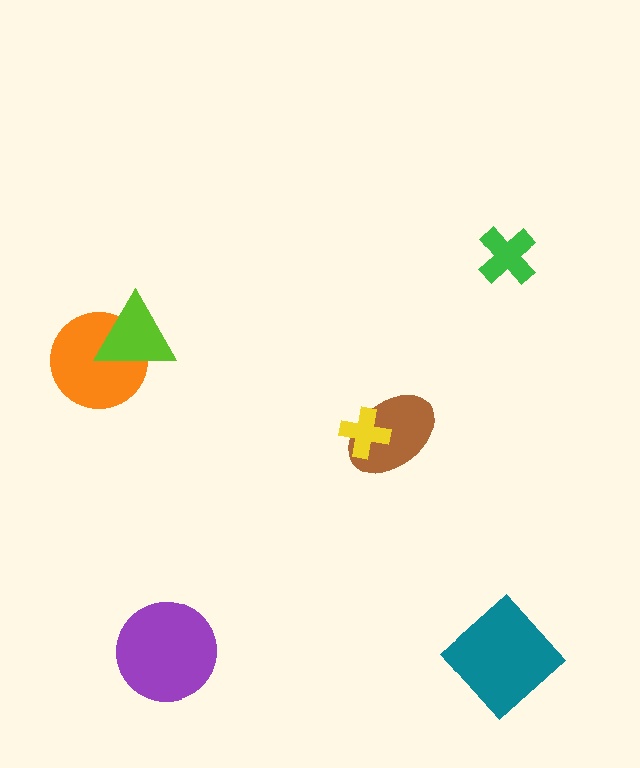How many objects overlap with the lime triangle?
1 object overlaps with the lime triangle.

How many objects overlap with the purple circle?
0 objects overlap with the purple circle.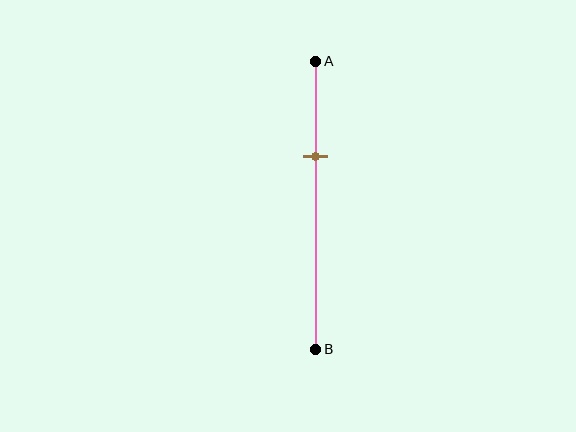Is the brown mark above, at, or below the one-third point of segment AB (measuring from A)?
The brown mark is approximately at the one-third point of segment AB.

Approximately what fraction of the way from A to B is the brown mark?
The brown mark is approximately 35% of the way from A to B.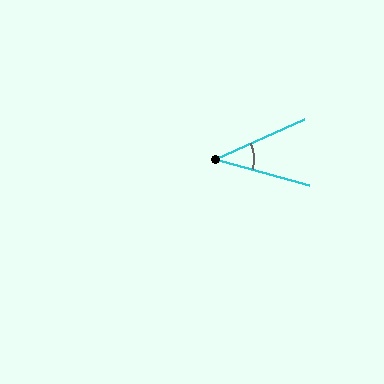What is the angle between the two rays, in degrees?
Approximately 39 degrees.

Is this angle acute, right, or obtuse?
It is acute.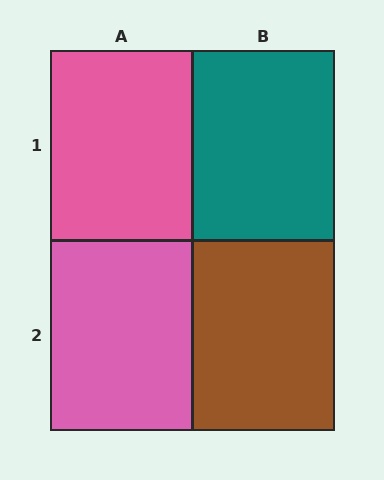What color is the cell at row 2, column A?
Pink.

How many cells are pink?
2 cells are pink.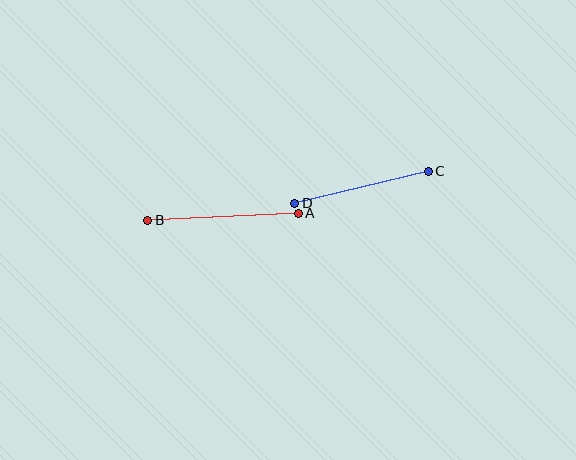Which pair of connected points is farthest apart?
Points A and B are farthest apart.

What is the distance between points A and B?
The distance is approximately 150 pixels.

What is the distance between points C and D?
The distance is approximately 137 pixels.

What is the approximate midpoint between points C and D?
The midpoint is at approximately (362, 187) pixels.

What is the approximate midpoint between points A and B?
The midpoint is at approximately (223, 217) pixels.